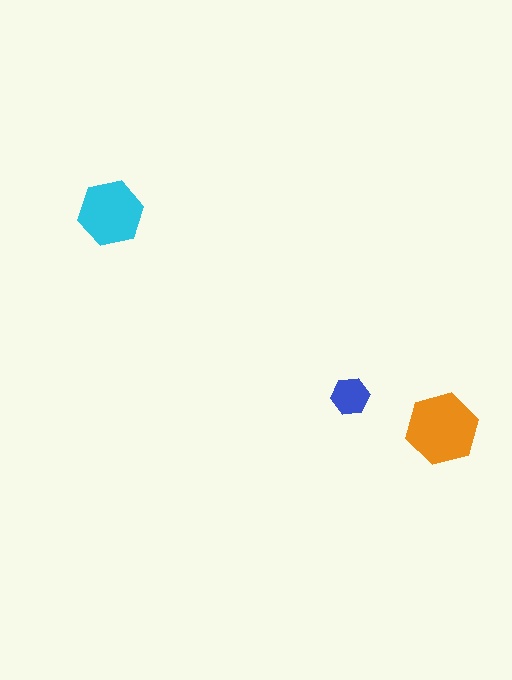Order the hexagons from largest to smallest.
the orange one, the cyan one, the blue one.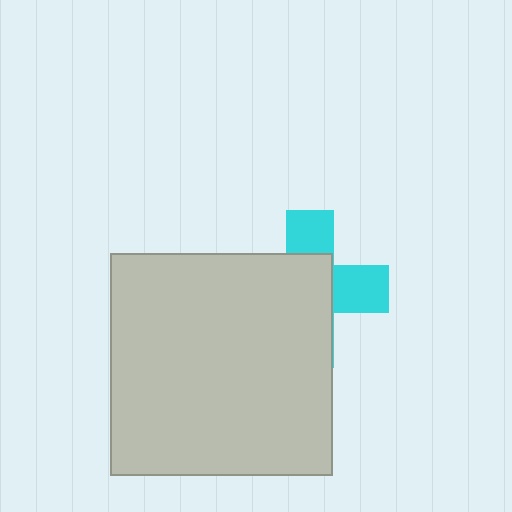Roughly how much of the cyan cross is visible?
A small part of it is visible (roughly 37%).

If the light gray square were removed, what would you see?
You would see the complete cyan cross.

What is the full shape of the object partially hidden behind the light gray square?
The partially hidden object is a cyan cross.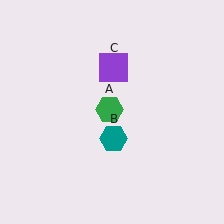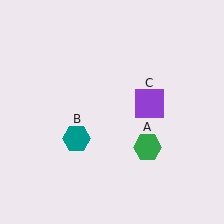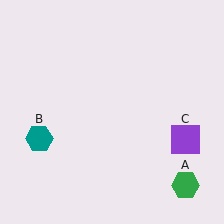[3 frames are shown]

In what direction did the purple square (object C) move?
The purple square (object C) moved down and to the right.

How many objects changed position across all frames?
3 objects changed position: green hexagon (object A), teal hexagon (object B), purple square (object C).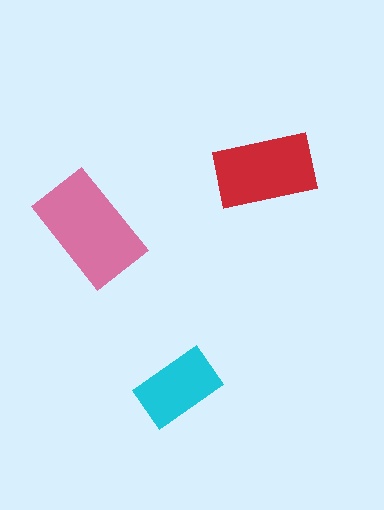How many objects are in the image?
There are 3 objects in the image.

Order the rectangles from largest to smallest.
the pink one, the red one, the cyan one.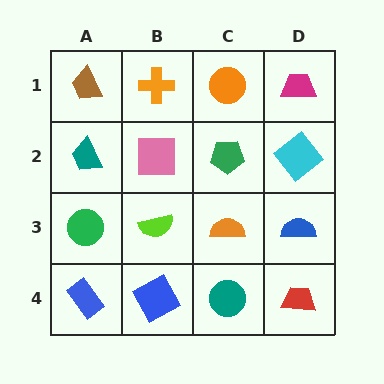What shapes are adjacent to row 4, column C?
An orange semicircle (row 3, column C), a blue square (row 4, column B), a red trapezoid (row 4, column D).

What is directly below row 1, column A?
A teal trapezoid.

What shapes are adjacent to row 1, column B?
A pink square (row 2, column B), a brown trapezoid (row 1, column A), an orange circle (row 1, column C).